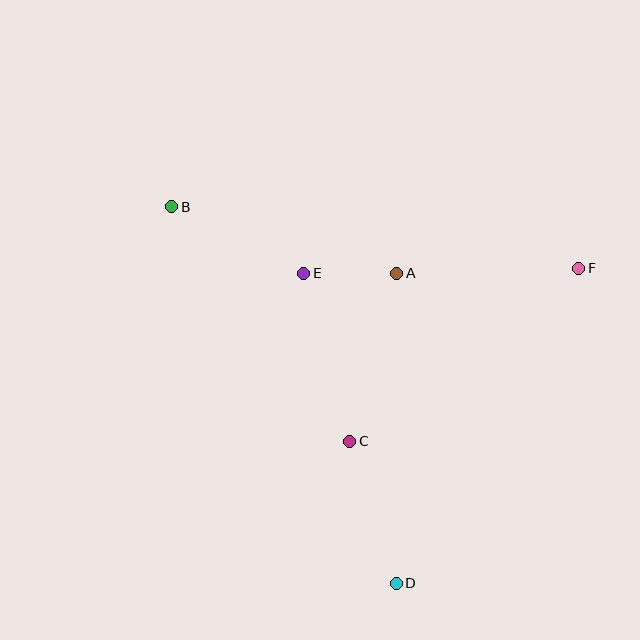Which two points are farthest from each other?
Points B and D are farthest from each other.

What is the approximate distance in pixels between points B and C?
The distance between B and C is approximately 294 pixels.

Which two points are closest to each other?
Points A and E are closest to each other.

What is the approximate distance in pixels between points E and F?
The distance between E and F is approximately 275 pixels.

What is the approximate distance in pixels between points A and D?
The distance between A and D is approximately 310 pixels.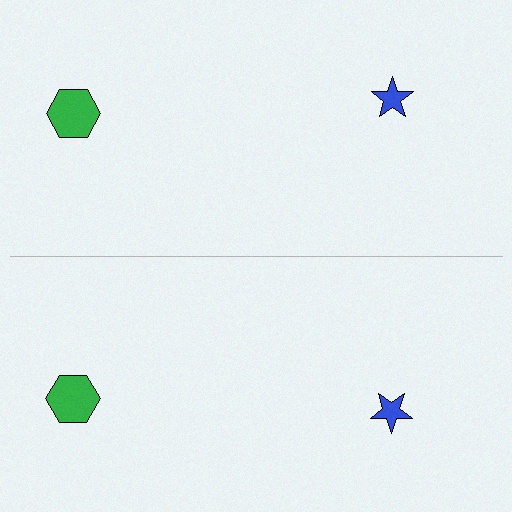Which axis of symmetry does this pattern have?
The pattern has a horizontal axis of symmetry running through the center of the image.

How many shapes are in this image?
There are 4 shapes in this image.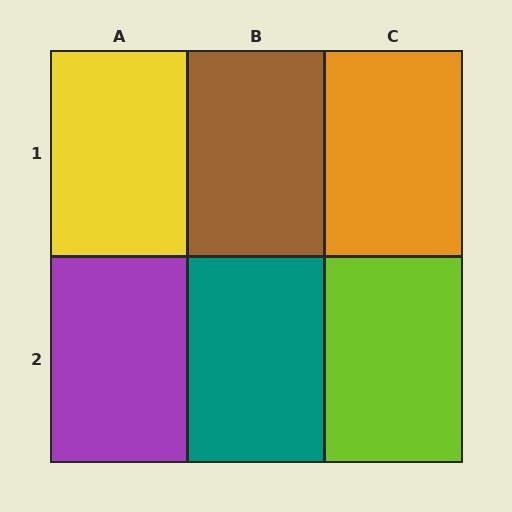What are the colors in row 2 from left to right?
Purple, teal, lime.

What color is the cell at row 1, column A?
Yellow.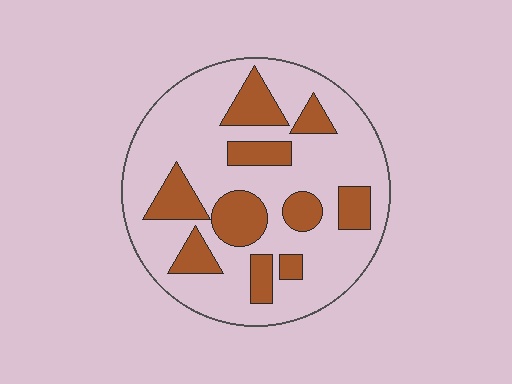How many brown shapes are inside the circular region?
10.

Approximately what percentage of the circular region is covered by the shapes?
Approximately 25%.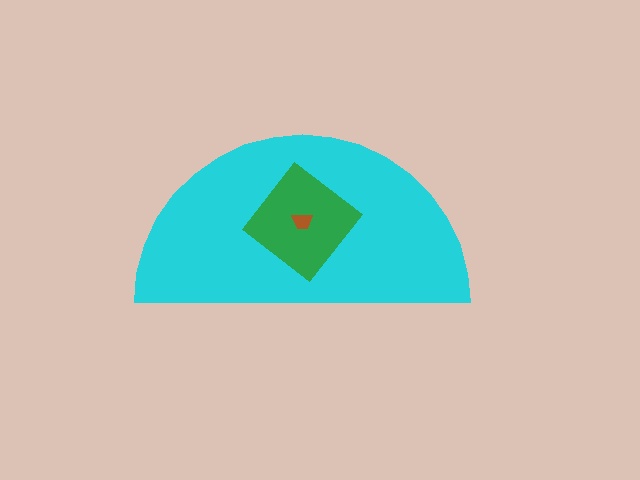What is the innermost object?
The brown trapezoid.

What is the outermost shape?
The cyan semicircle.